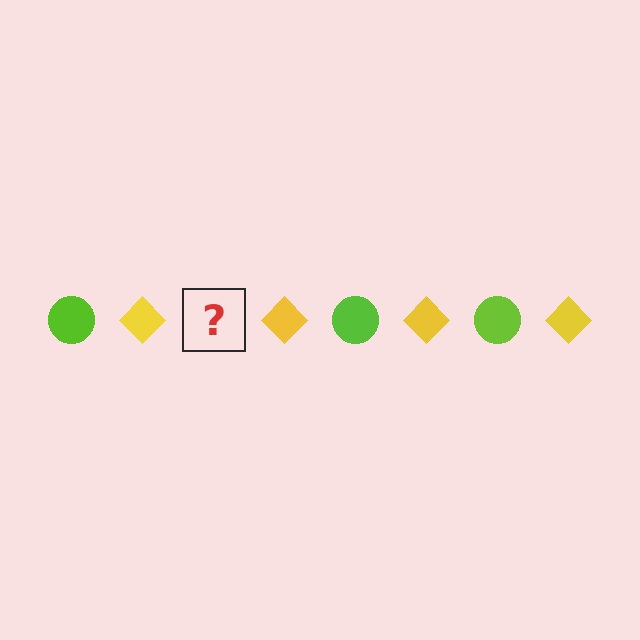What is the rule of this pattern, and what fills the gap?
The rule is that the pattern alternates between lime circle and yellow diamond. The gap should be filled with a lime circle.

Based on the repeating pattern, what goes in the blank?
The blank should be a lime circle.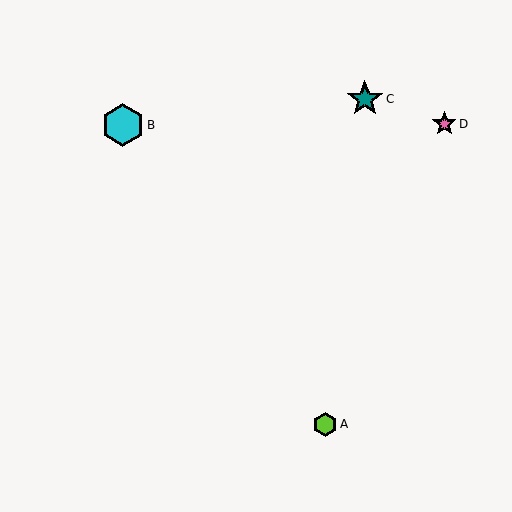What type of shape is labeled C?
Shape C is a teal star.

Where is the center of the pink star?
The center of the pink star is at (444, 124).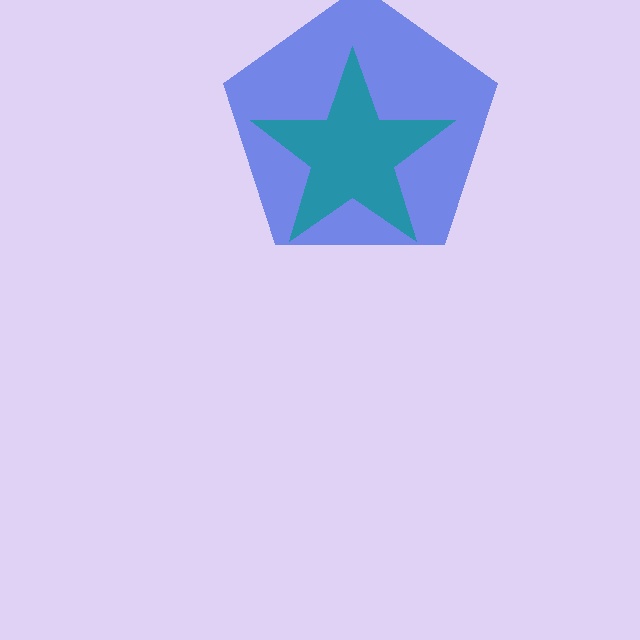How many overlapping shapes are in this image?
There are 2 overlapping shapes in the image.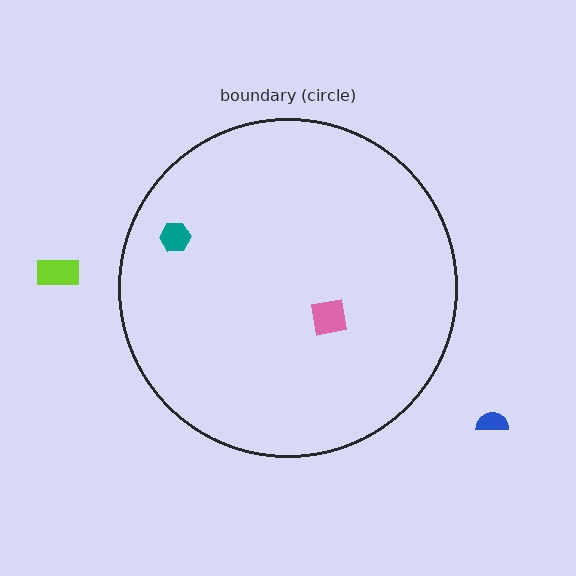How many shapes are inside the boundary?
2 inside, 2 outside.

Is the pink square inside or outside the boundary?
Inside.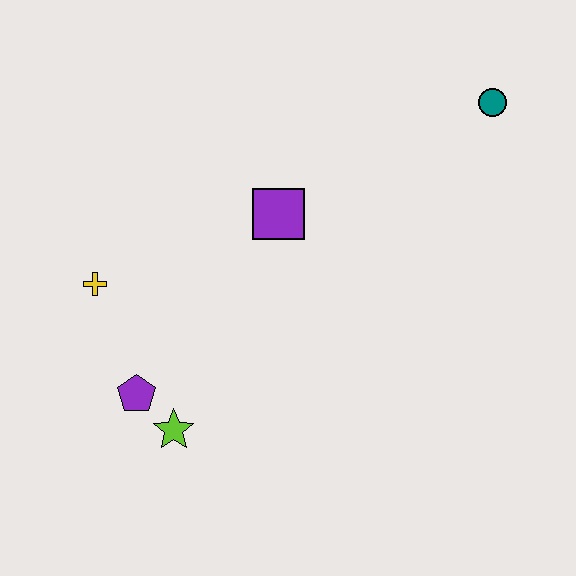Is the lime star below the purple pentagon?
Yes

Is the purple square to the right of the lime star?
Yes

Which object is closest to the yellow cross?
The purple pentagon is closest to the yellow cross.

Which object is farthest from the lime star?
The teal circle is farthest from the lime star.